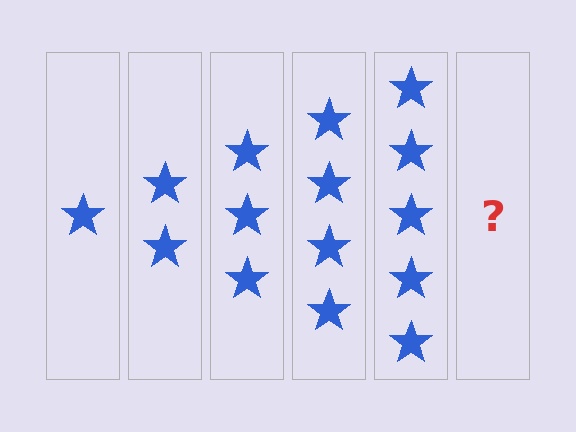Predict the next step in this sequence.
The next step is 6 stars.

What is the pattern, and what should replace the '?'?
The pattern is that each step adds one more star. The '?' should be 6 stars.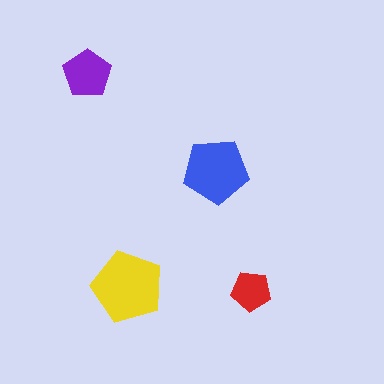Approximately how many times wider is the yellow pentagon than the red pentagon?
About 2 times wider.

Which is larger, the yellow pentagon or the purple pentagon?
The yellow one.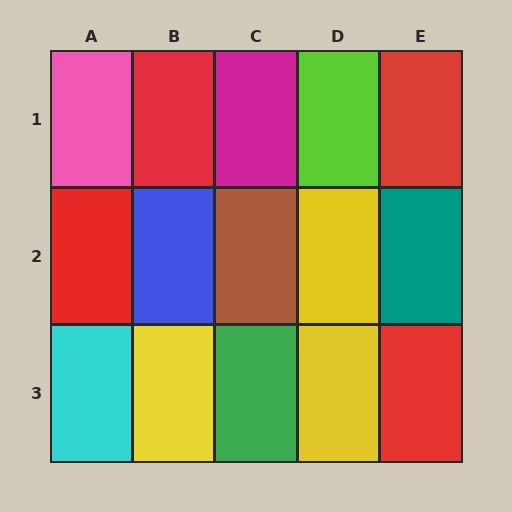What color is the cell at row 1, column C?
Magenta.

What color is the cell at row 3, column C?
Green.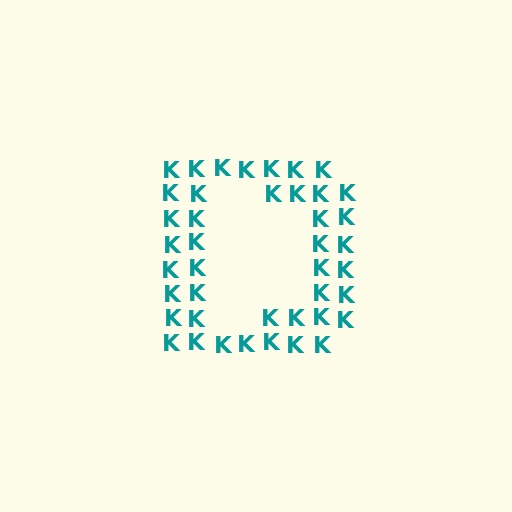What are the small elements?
The small elements are letter K's.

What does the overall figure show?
The overall figure shows the letter D.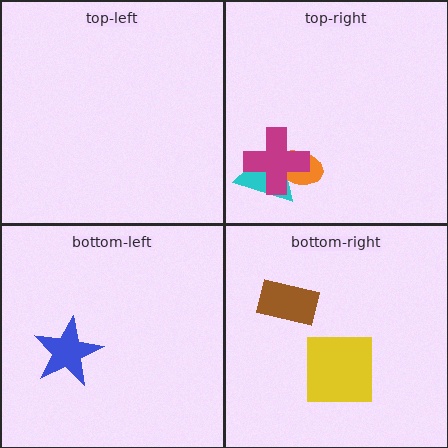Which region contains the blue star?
The bottom-left region.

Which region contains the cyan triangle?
The top-right region.